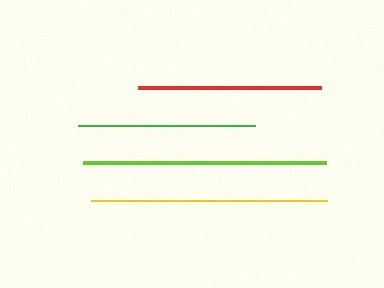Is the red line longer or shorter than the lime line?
The lime line is longer than the red line.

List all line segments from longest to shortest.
From longest to shortest: lime, yellow, red, green.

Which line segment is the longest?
The lime line is the longest at approximately 243 pixels.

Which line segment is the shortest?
The green line is the shortest at approximately 177 pixels.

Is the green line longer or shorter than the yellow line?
The yellow line is longer than the green line.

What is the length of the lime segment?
The lime segment is approximately 243 pixels long.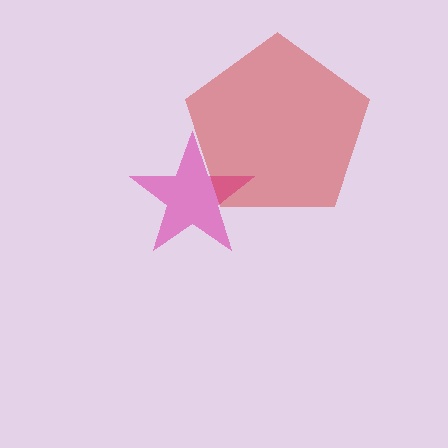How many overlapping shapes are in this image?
There are 2 overlapping shapes in the image.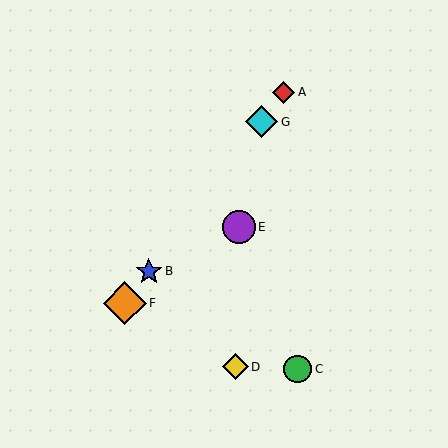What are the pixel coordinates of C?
Object C is at (298, 369).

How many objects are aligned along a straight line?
4 objects (A, B, F, G) are aligned along a straight line.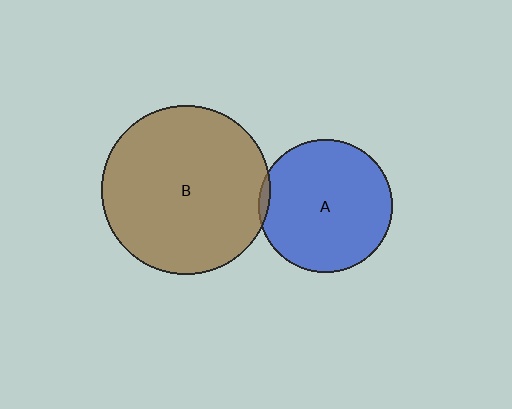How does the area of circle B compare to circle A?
Approximately 1.6 times.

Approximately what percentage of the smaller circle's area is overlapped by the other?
Approximately 5%.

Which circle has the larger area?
Circle B (brown).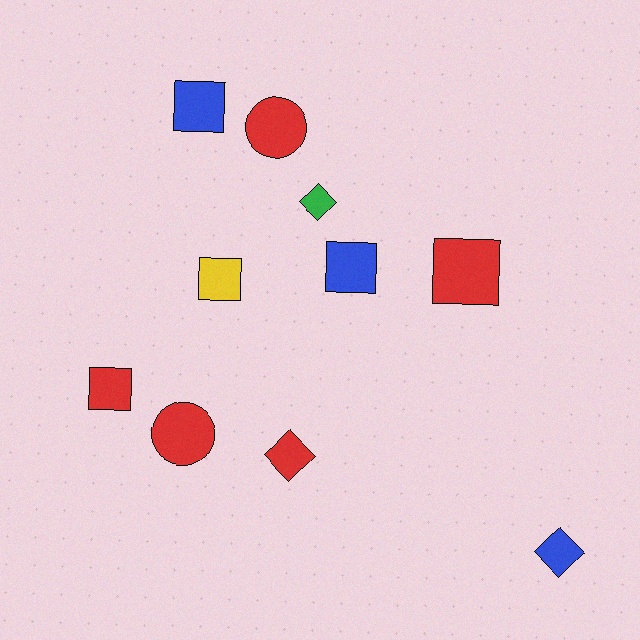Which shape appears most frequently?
Square, with 5 objects.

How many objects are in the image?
There are 10 objects.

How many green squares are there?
There are no green squares.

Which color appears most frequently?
Red, with 5 objects.